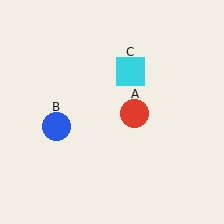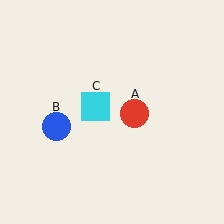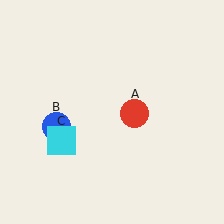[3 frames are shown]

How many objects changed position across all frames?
1 object changed position: cyan square (object C).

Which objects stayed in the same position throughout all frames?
Red circle (object A) and blue circle (object B) remained stationary.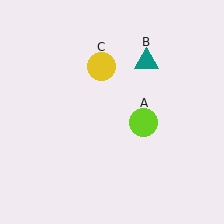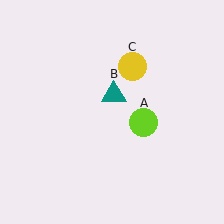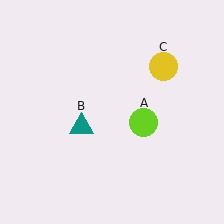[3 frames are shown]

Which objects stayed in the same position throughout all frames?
Lime circle (object A) remained stationary.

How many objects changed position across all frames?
2 objects changed position: teal triangle (object B), yellow circle (object C).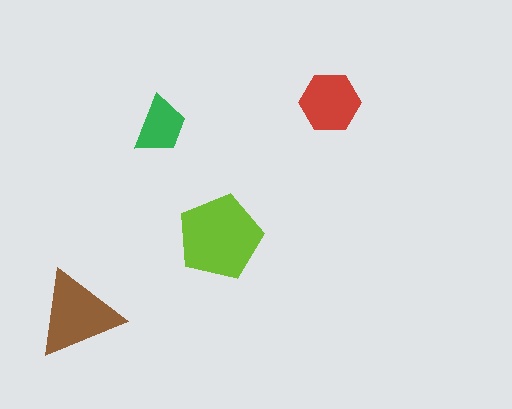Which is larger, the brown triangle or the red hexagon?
The brown triangle.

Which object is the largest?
The lime pentagon.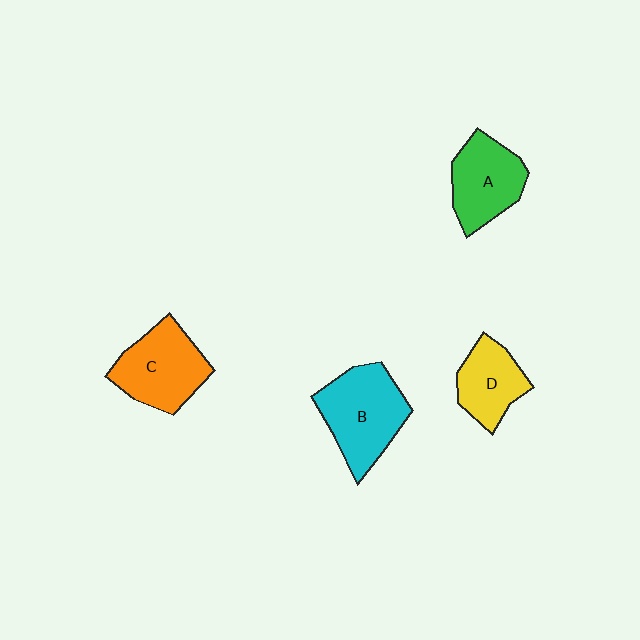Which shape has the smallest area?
Shape D (yellow).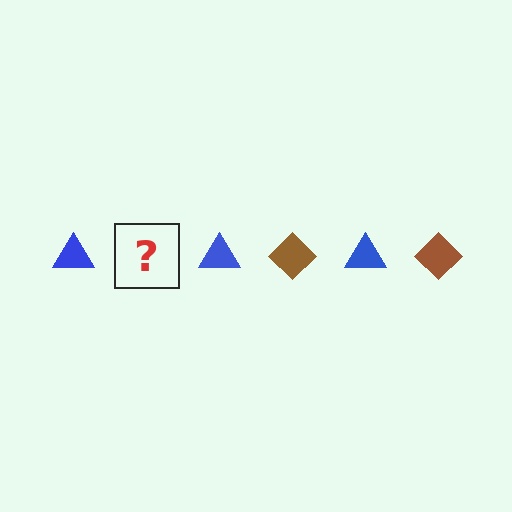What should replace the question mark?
The question mark should be replaced with a brown diamond.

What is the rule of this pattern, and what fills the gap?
The rule is that the pattern alternates between blue triangle and brown diamond. The gap should be filled with a brown diamond.